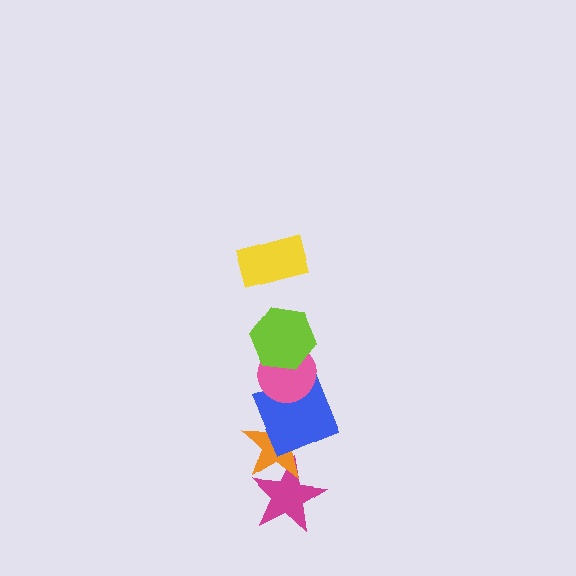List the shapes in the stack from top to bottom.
From top to bottom: the yellow rectangle, the lime hexagon, the pink circle, the blue square, the orange star, the magenta star.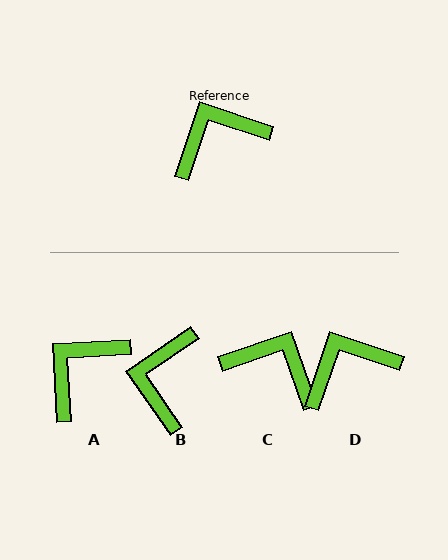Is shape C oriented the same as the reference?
No, it is off by about 53 degrees.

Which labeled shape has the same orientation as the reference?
D.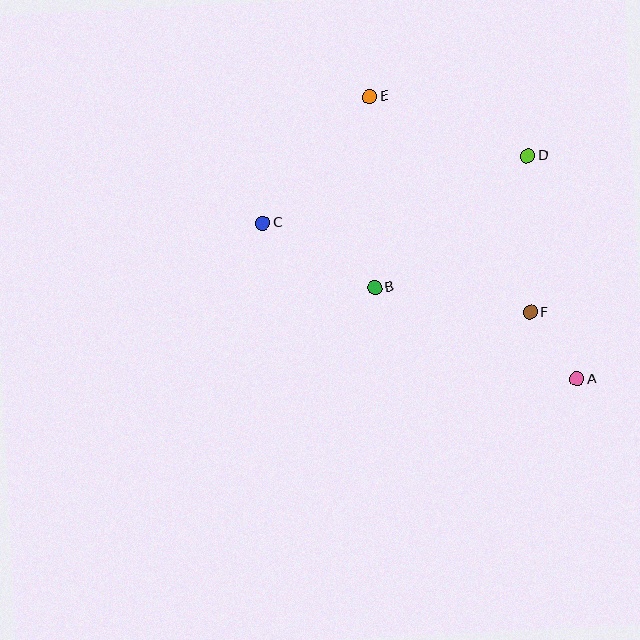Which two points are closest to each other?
Points A and F are closest to each other.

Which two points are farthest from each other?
Points A and C are farthest from each other.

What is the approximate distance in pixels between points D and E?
The distance between D and E is approximately 169 pixels.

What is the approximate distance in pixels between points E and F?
The distance between E and F is approximately 269 pixels.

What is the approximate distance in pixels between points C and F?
The distance between C and F is approximately 282 pixels.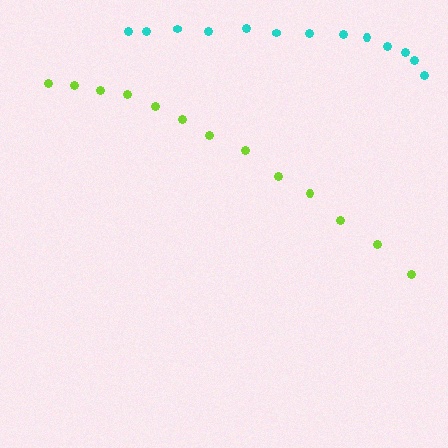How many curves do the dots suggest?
There are 2 distinct paths.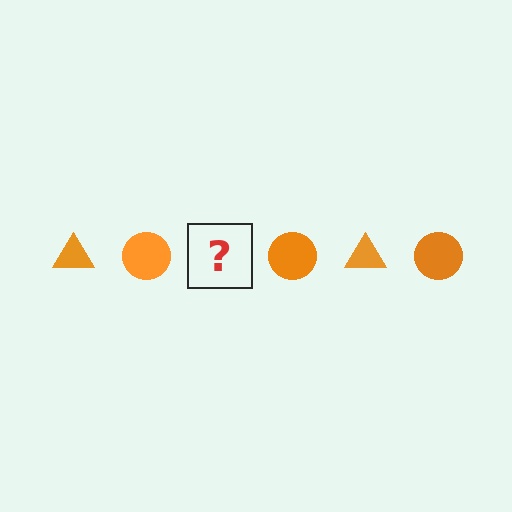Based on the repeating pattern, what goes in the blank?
The blank should be an orange triangle.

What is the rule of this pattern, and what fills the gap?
The rule is that the pattern cycles through triangle, circle shapes in orange. The gap should be filled with an orange triangle.